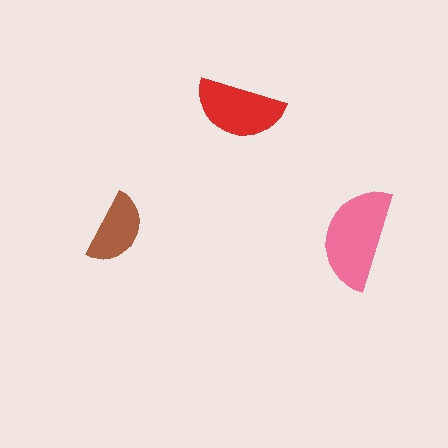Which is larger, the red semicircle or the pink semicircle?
The pink one.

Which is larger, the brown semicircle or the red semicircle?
The red one.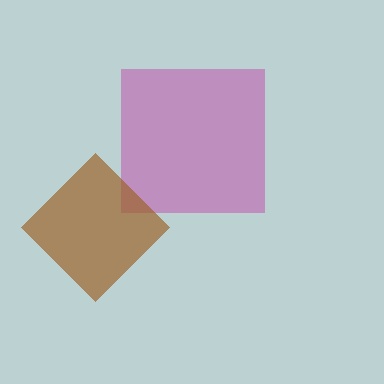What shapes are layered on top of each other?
The layered shapes are: a magenta square, a brown diamond.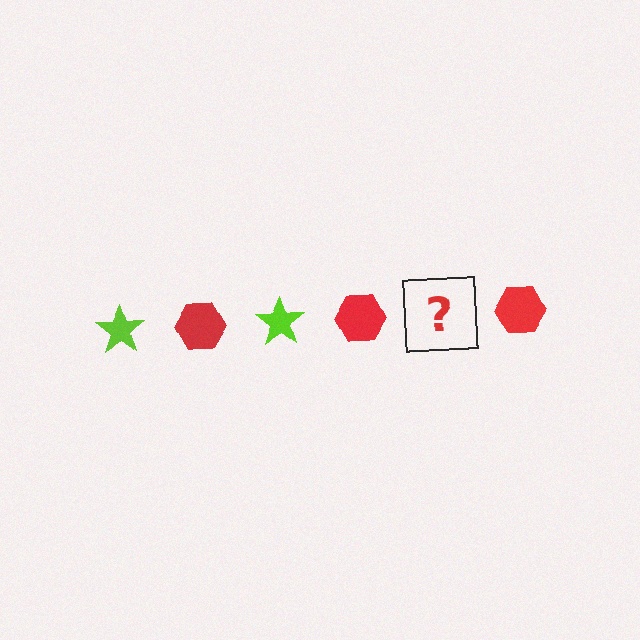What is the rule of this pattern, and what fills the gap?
The rule is that the pattern alternates between lime star and red hexagon. The gap should be filled with a lime star.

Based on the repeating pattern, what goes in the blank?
The blank should be a lime star.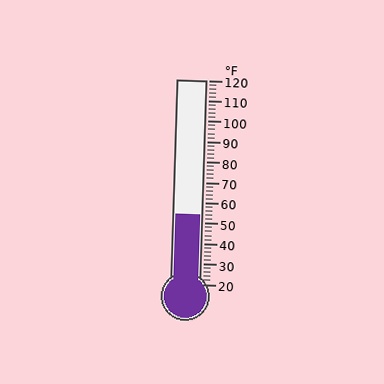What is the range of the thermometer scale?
The thermometer scale ranges from 20°F to 120°F.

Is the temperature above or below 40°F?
The temperature is above 40°F.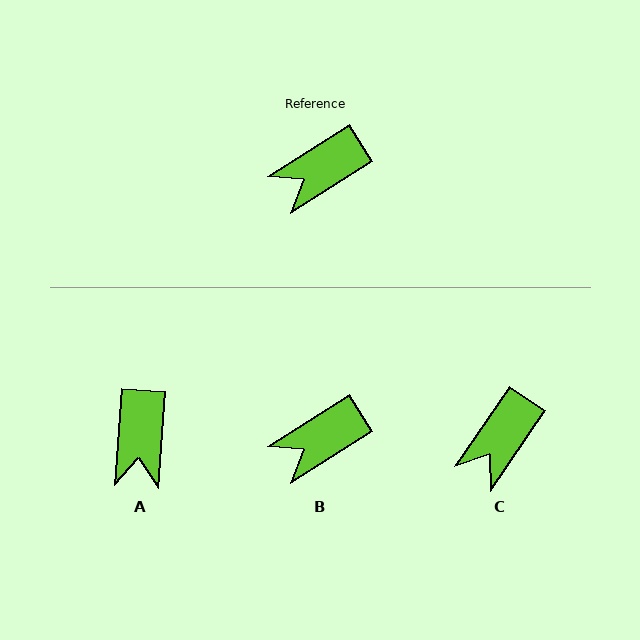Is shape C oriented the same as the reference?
No, it is off by about 24 degrees.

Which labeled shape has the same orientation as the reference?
B.